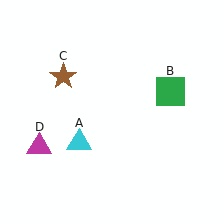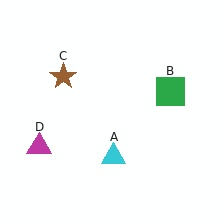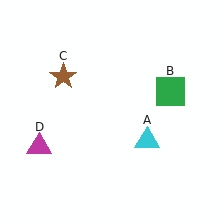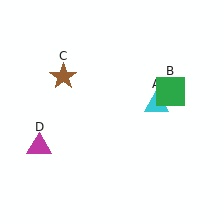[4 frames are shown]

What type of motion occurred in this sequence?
The cyan triangle (object A) rotated counterclockwise around the center of the scene.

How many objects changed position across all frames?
1 object changed position: cyan triangle (object A).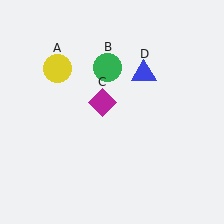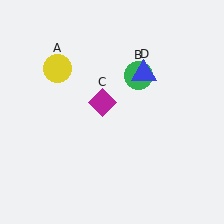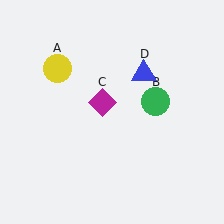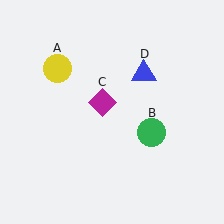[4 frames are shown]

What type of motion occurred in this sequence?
The green circle (object B) rotated clockwise around the center of the scene.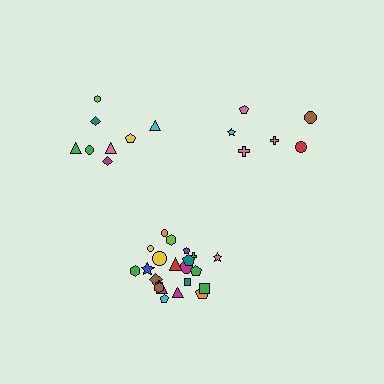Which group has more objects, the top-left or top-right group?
The top-left group.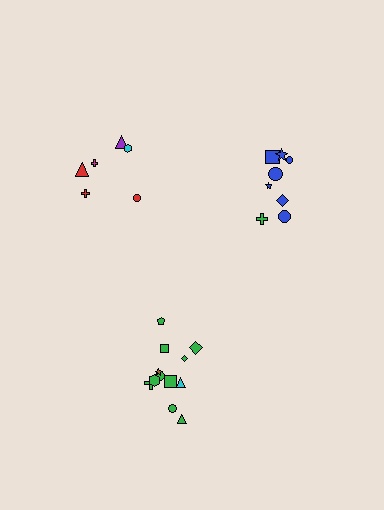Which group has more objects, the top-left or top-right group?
The top-right group.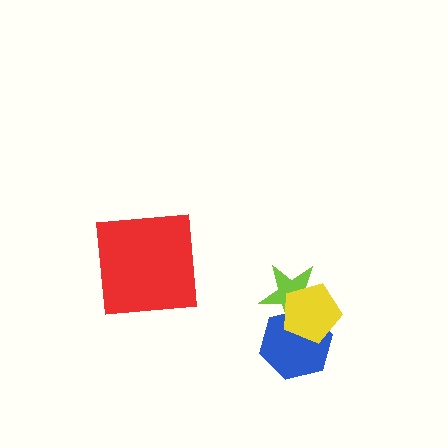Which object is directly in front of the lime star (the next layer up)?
The blue hexagon is directly in front of the lime star.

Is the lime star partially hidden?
Yes, it is partially covered by another shape.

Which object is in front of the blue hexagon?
The yellow pentagon is in front of the blue hexagon.